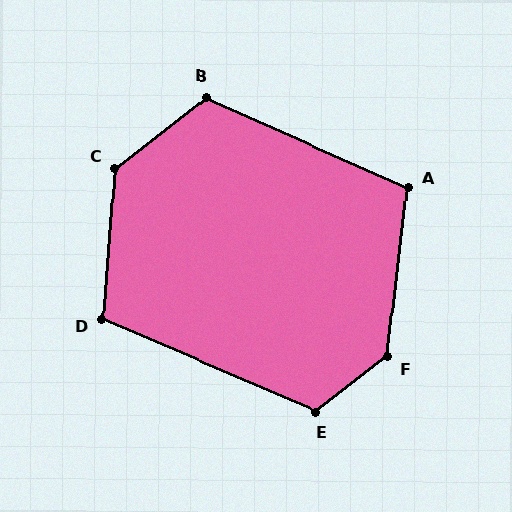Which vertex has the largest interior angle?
F, at approximately 133 degrees.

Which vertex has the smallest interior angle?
A, at approximately 108 degrees.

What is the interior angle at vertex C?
Approximately 132 degrees (obtuse).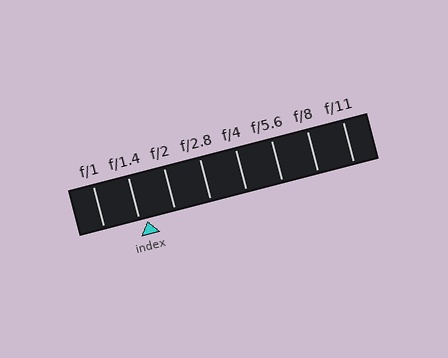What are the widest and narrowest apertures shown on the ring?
The widest aperture shown is f/1 and the narrowest is f/11.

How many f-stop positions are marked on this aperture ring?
There are 8 f-stop positions marked.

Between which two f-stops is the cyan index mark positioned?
The index mark is between f/1.4 and f/2.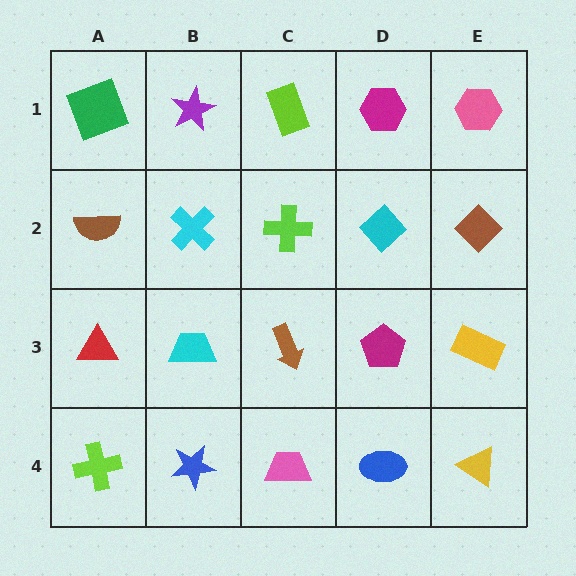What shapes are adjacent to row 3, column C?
A lime cross (row 2, column C), a pink trapezoid (row 4, column C), a cyan trapezoid (row 3, column B), a magenta pentagon (row 3, column D).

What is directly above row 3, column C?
A lime cross.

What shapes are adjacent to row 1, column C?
A lime cross (row 2, column C), a purple star (row 1, column B), a magenta hexagon (row 1, column D).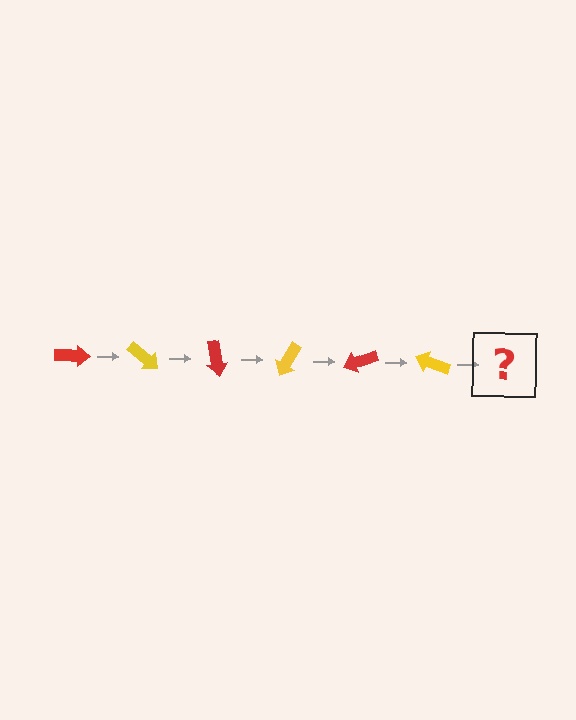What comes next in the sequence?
The next element should be a red arrow, rotated 240 degrees from the start.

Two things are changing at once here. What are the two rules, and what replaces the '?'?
The two rules are that it rotates 40 degrees each step and the color cycles through red and yellow. The '?' should be a red arrow, rotated 240 degrees from the start.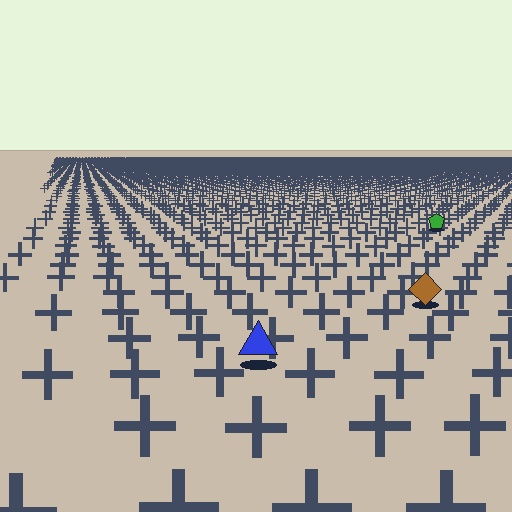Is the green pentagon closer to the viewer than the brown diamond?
No. The brown diamond is closer — you can tell from the texture gradient: the ground texture is coarser near it.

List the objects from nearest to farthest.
From nearest to farthest: the blue triangle, the brown diamond, the green pentagon.